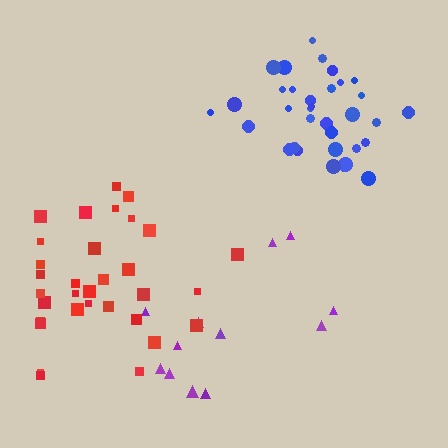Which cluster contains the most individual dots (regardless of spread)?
Blue (34).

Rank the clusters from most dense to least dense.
blue, red, purple.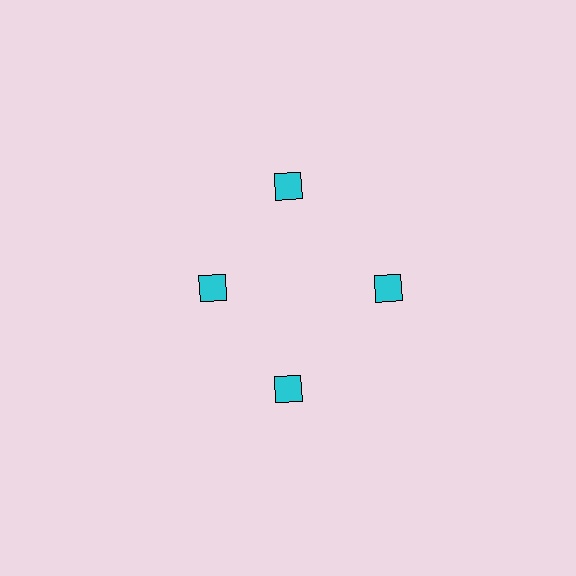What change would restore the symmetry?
The symmetry would be restored by moving it outward, back onto the ring so that all 4 diamonds sit at equal angles and equal distance from the center.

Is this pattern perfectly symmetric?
No. The 4 cyan diamonds are arranged in a ring, but one element near the 9 o'clock position is pulled inward toward the center, breaking the 4-fold rotational symmetry.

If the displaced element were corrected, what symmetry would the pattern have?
It would have 4-fold rotational symmetry — the pattern would map onto itself every 90 degrees.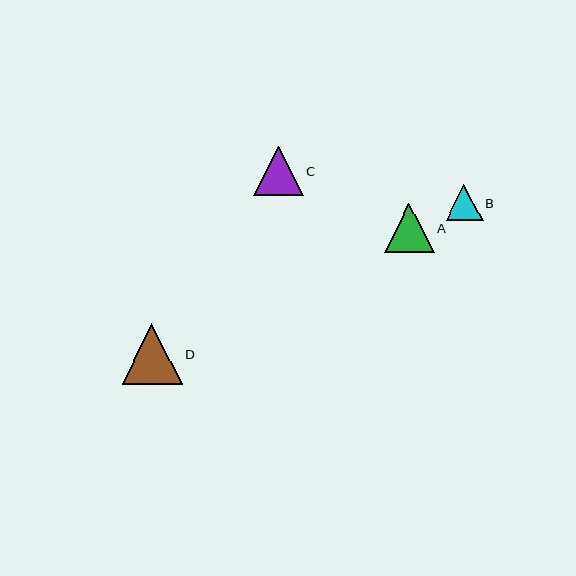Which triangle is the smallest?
Triangle B is the smallest with a size of approximately 36 pixels.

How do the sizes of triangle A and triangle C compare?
Triangle A and triangle C are approximately the same size.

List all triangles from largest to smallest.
From largest to smallest: D, A, C, B.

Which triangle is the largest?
Triangle D is the largest with a size of approximately 61 pixels.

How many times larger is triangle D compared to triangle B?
Triangle D is approximately 1.7 times the size of triangle B.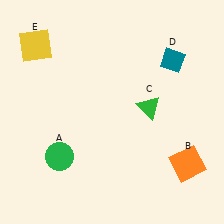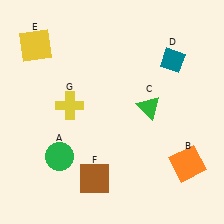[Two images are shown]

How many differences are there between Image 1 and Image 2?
There are 2 differences between the two images.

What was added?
A brown square (F), a yellow cross (G) were added in Image 2.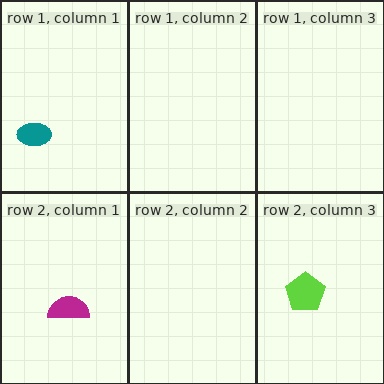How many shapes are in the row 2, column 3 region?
1.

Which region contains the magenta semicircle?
The row 2, column 1 region.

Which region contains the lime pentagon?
The row 2, column 3 region.